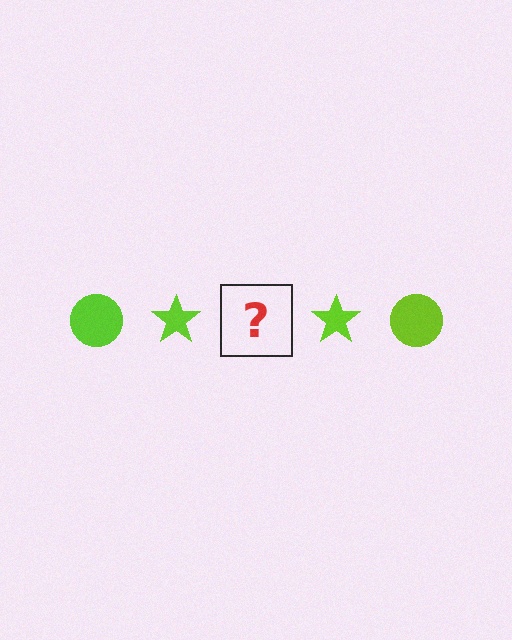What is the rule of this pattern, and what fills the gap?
The rule is that the pattern cycles through circle, star shapes in lime. The gap should be filled with a lime circle.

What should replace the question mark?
The question mark should be replaced with a lime circle.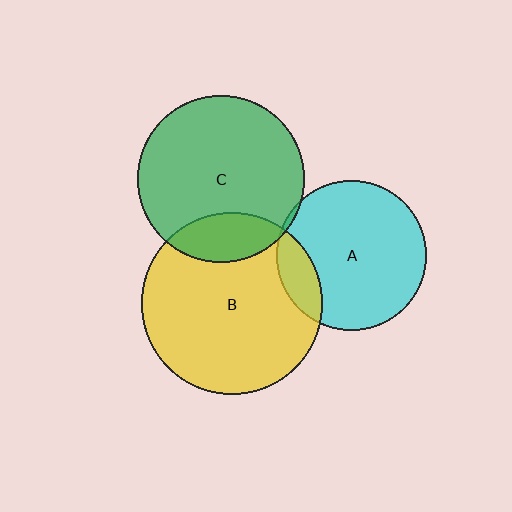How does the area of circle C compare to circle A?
Approximately 1.2 times.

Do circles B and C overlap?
Yes.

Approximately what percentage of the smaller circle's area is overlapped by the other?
Approximately 20%.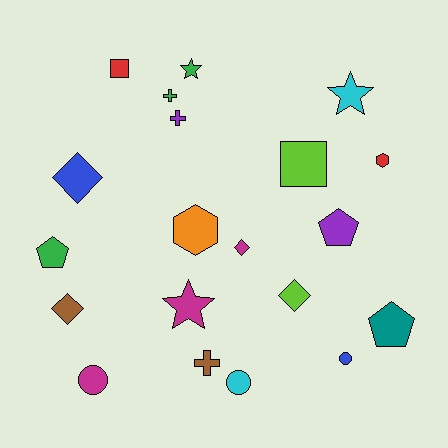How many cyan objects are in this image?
There are 2 cyan objects.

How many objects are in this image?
There are 20 objects.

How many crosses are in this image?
There are 3 crosses.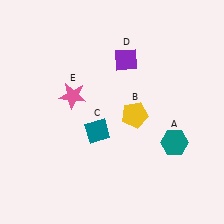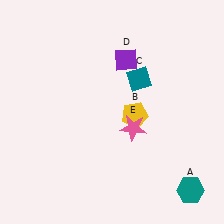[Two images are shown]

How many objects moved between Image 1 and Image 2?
3 objects moved between the two images.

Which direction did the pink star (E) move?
The pink star (E) moved right.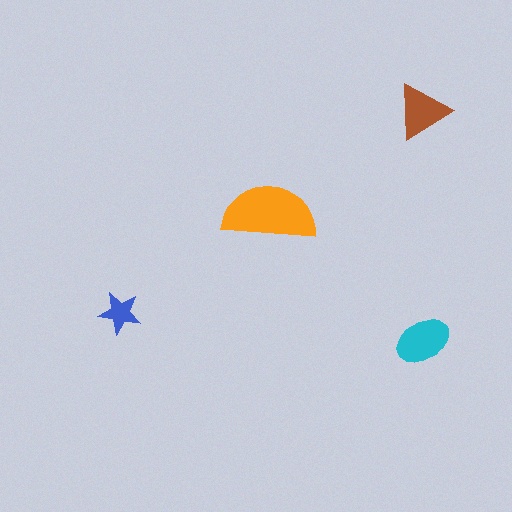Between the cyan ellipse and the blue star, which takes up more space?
The cyan ellipse.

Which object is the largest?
The orange semicircle.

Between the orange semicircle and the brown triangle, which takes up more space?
The orange semicircle.